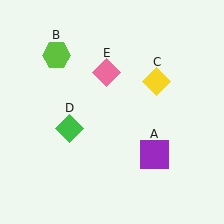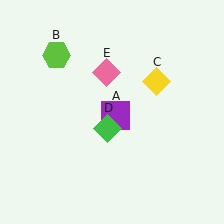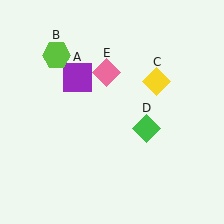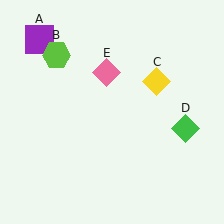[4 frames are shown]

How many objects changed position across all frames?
2 objects changed position: purple square (object A), green diamond (object D).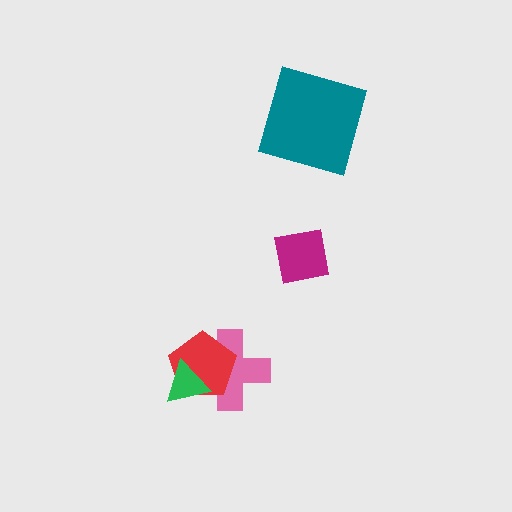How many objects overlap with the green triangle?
2 objects overlap with the green triangle.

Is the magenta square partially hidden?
No, no other shape covers it.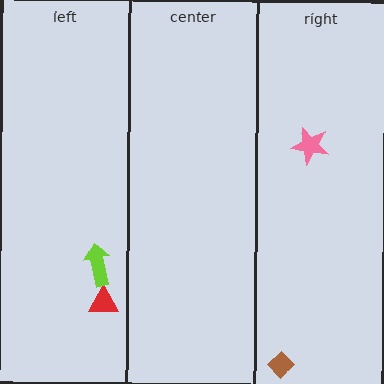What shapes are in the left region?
The red triangle, the lime arrow.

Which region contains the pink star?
The right region.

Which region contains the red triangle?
The left region.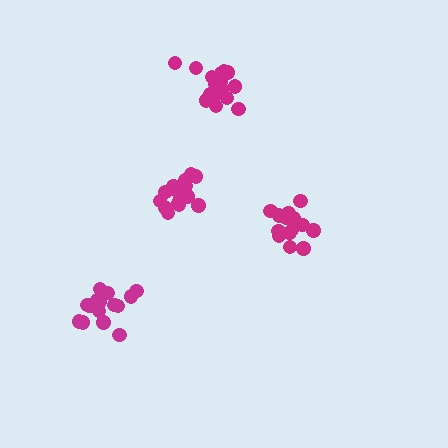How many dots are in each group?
Group 1: 15 dots, Group 2: 15 dots, Group 3: 15 dots, Group 4: 18 dots (63 total).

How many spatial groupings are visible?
There are 4 spatial groupings.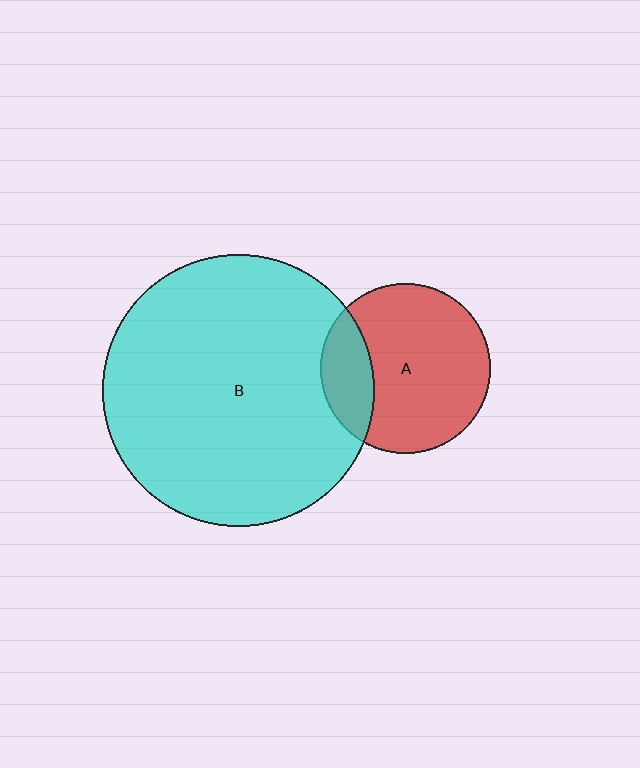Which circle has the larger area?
Circle B (cyan).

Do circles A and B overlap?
Yes.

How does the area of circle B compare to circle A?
Approximately 2.6 times.